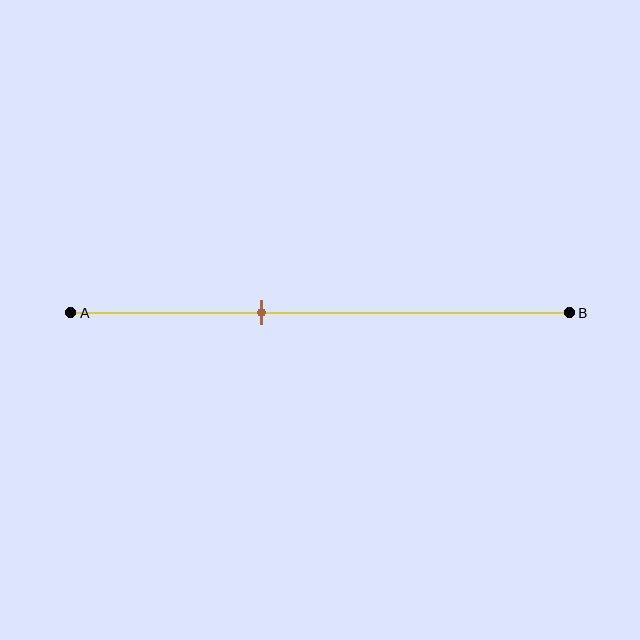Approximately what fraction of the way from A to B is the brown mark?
The brown mark is approximately 40% of the way from A to B.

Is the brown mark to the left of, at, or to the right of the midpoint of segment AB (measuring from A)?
The brown mark is to the left of the midpoint of segment AB.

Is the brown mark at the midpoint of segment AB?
No, the mark is at about 40% from A, not at the 50% midpoint.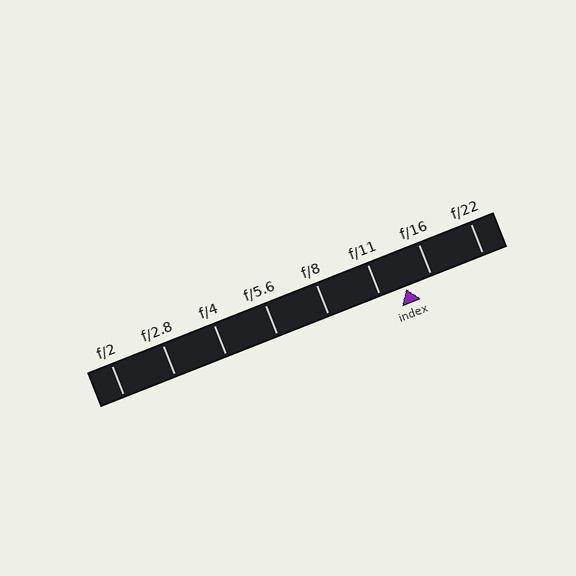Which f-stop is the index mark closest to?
The index mark is closest to f/11.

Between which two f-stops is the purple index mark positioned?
The index mark is between f/11 and f/16.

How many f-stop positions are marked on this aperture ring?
There are 8 f-stop positions marked.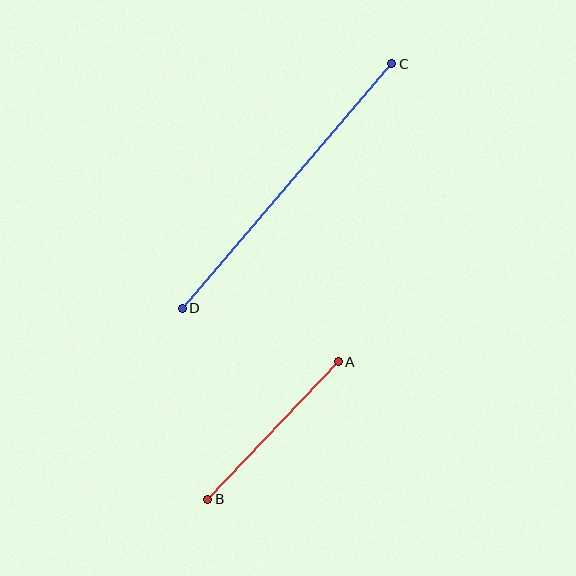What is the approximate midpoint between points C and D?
The midpoint is at approximately (287, 186) pixels.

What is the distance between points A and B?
The distance is approximately 190 pixels.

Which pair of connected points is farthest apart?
Points C and D are farthest apart.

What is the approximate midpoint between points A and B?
The midpoint is at approximately (273, 431) pixels.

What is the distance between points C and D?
The distance is approximately 322 pixels.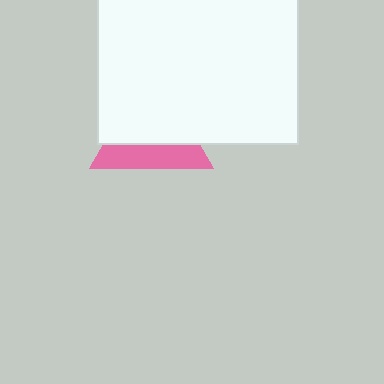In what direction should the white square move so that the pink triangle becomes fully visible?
The white square should move up. That is the shortest direction to clear the overlap and leave the pink triangle fully visible.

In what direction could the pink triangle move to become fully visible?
The pink triangle could move down. That would shift it out from behind the white square entirely.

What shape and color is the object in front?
The object in front is a white square.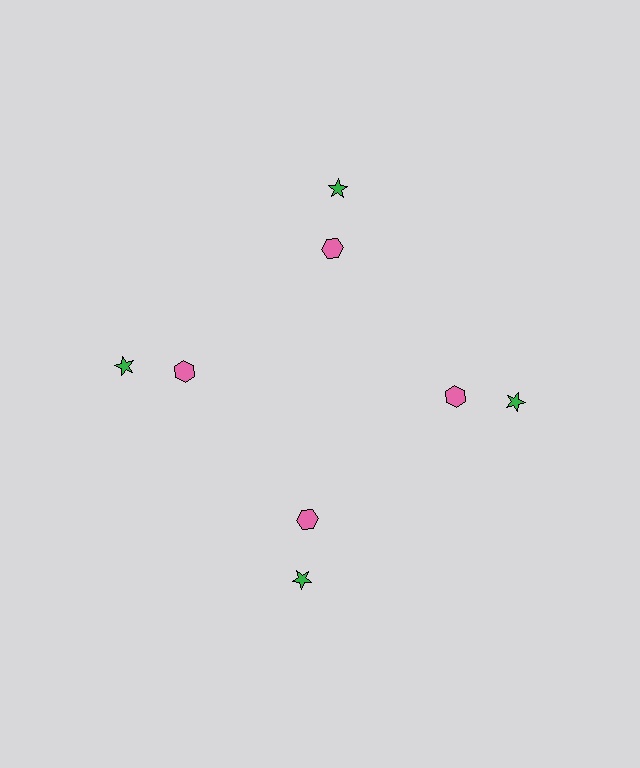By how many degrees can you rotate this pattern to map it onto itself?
The pattern maps onto itself every 90 degrees of rotation.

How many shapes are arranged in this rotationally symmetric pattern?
There are 8 shapes, arranged in 4 groups of 2.